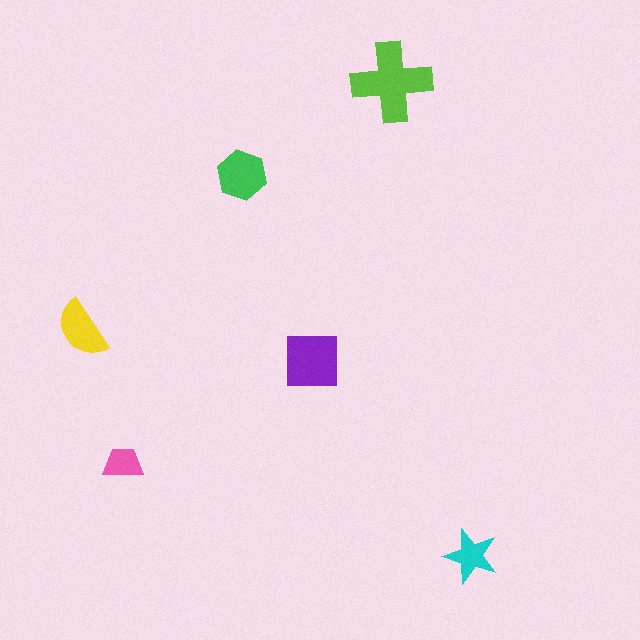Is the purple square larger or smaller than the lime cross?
Smaller.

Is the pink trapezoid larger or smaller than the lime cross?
Smaller.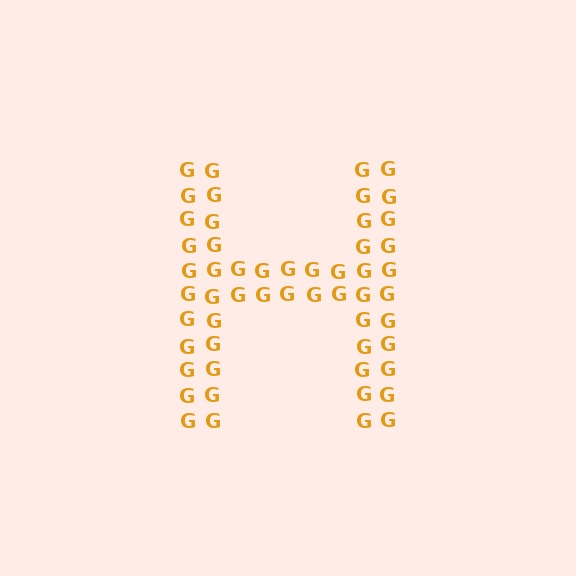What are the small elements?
The small elements are letter G's.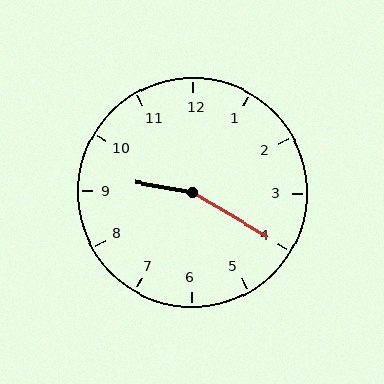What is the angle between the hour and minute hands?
Approximately 160 degrees.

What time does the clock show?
9:20.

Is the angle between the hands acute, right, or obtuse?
It is obtuse.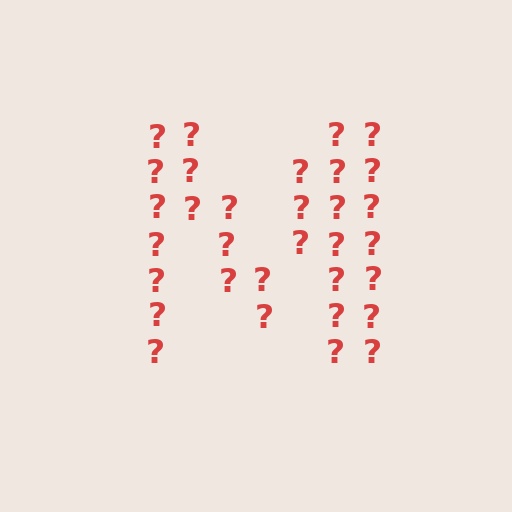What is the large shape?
The large shape is the letter M.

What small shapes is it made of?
It is made of small question marks.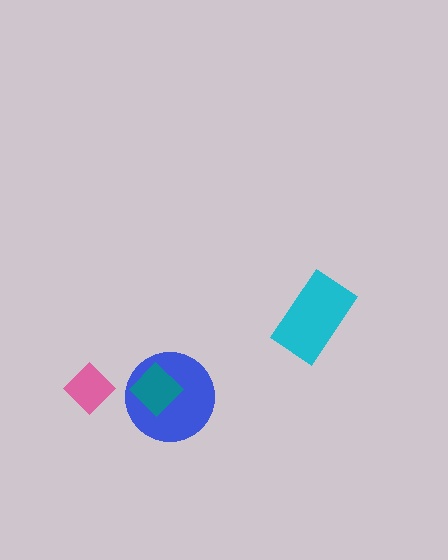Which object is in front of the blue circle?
The teal diamond is in front of the blue circle.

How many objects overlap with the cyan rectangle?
0 objects overlap with the cyan rectangle.